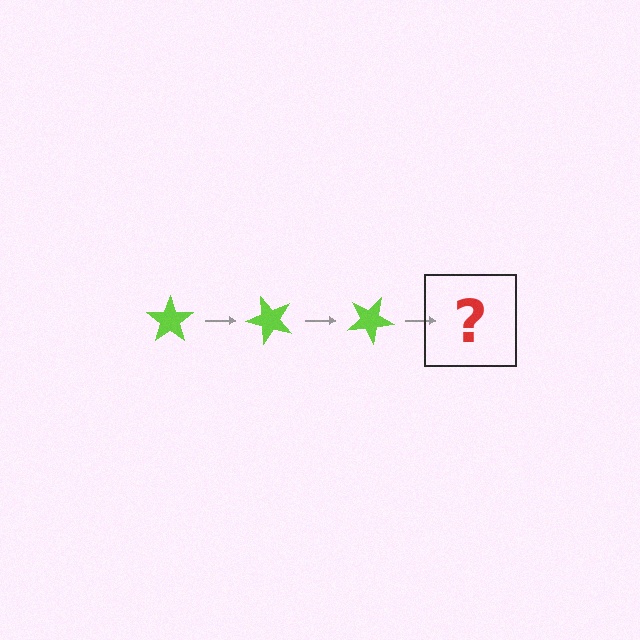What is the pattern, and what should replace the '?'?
The pattern is that the star rotates 50 degrees each step. The '?' should be a lime star rotated 150 degrees.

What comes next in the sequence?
The next element should be a lime star rotated 150 degrees.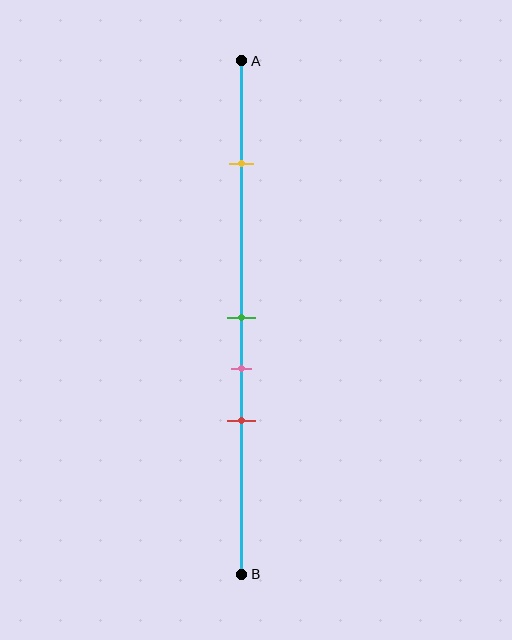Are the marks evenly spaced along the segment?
No, the marks are not evenly spaced.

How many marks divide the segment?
There are 4 marks dividing the segment.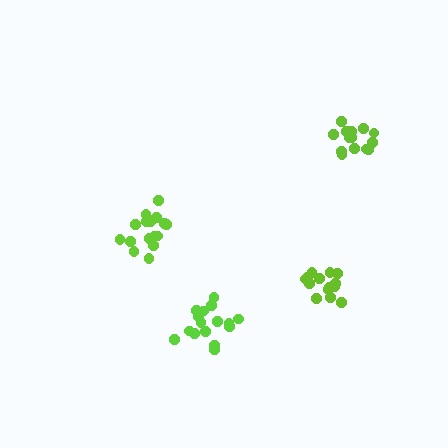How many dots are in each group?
Group 1: 16 dots, Group 2: 14 dots, Group 3: 14 dots, Group 4: 16 dots (60 total).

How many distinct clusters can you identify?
There are 4 distinct clusters.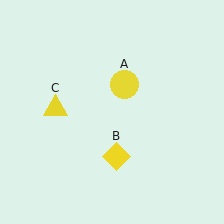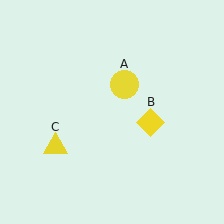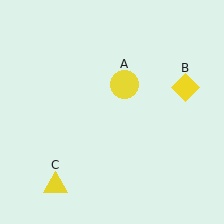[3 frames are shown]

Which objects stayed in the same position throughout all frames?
Yellow circle (object A) remained stationary.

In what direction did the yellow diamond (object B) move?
The yellow diamond (object B) moved up and to the right.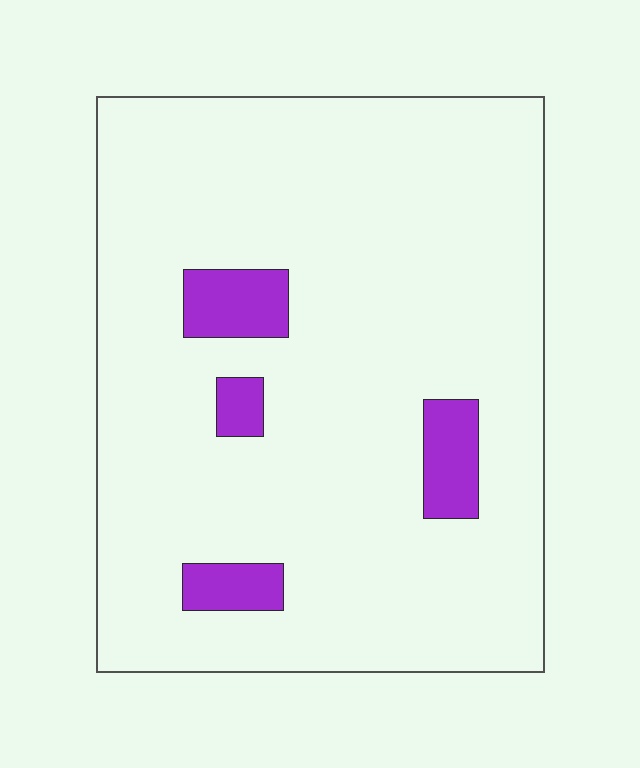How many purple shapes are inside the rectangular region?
4.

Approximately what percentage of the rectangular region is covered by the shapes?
Approximately 10%.